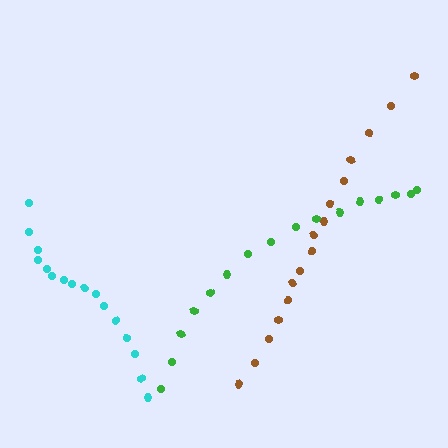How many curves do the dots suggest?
There are 3 distinct paths.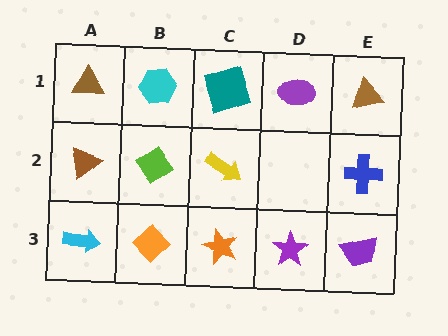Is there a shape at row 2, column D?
No, that cell is empty.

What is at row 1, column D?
A purple ellipse.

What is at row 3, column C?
An orange star.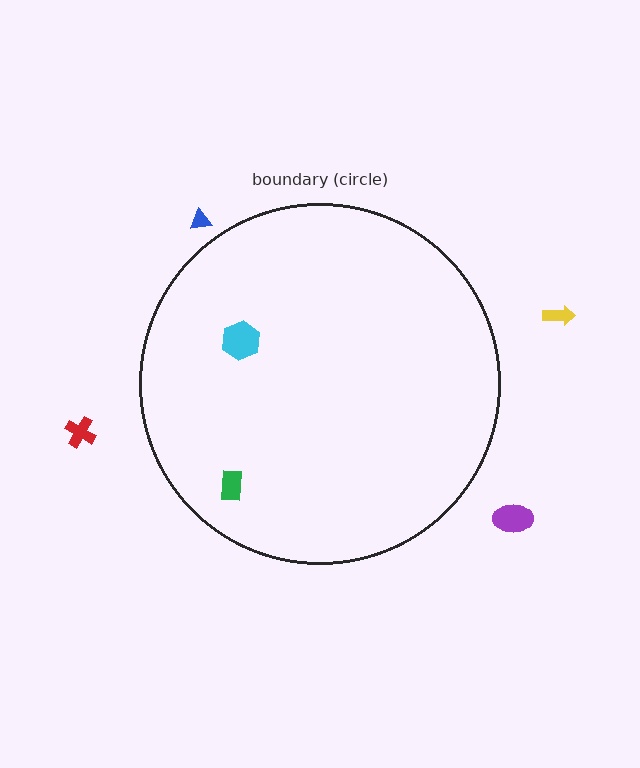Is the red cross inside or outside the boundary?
Outside.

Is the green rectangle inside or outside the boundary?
Inside.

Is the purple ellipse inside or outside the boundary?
Outside.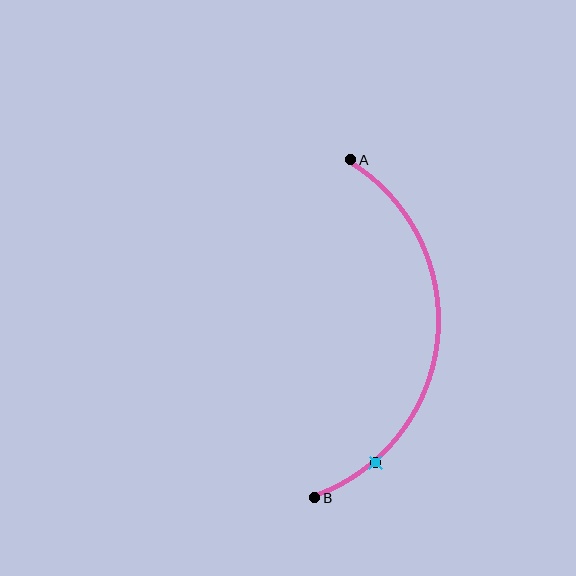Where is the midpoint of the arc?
The arc midpoint is the point on the curve farthest from the straight line joining A and B. It sits to the right of that line.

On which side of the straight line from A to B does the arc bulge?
The arc bulges to the right of the straight line connecting A and B.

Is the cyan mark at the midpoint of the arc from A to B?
No. The cyan mark lies on the arc but is closer to endpoint B. The arc midpoint would be at the point on the curve equidistant along the arc from both A and B.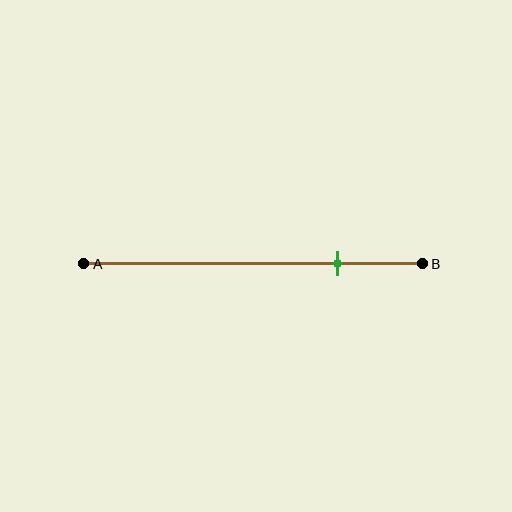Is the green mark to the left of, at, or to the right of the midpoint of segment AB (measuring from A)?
The green mark is to the right of the midpoint of segment AB.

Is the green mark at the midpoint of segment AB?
No, the mark is at about 75% from A, not at the 50% midpoint.